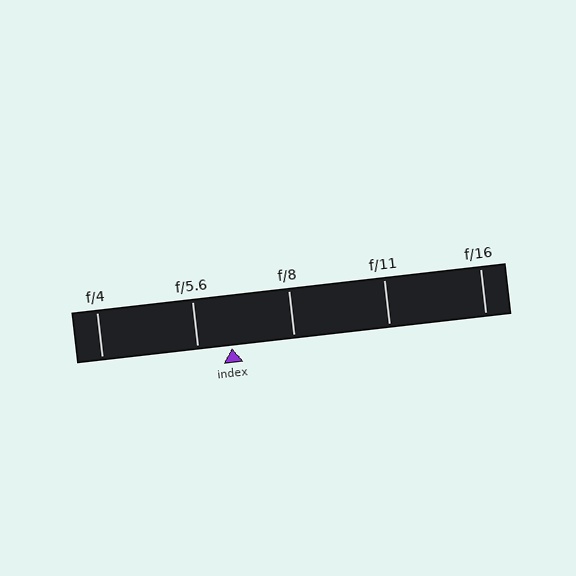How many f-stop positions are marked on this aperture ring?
There are 5 f-stop positions marked.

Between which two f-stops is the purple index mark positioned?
The index mark is between f/5.6 and f/8.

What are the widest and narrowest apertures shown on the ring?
The widest aperture shown is f/4 and the narrowest is f/16.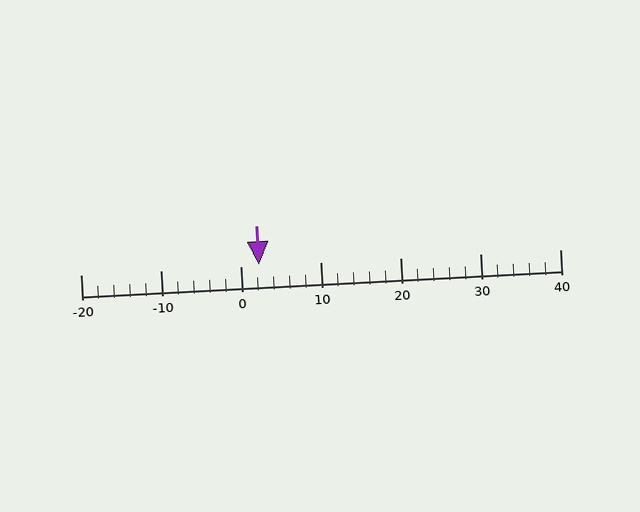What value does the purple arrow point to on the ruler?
The purple arrow points to approximately 2.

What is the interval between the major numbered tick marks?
The major tick marks are spaced 10 units apart.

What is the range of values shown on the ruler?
The ruler shows values from -20 to 40.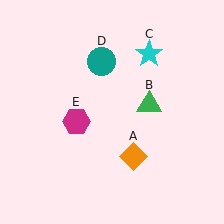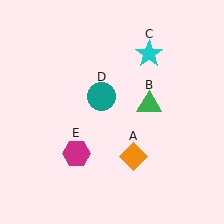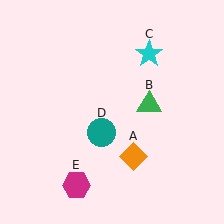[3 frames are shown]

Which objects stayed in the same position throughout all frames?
Orange diamond (object A) and green triangle (object B) and cyan star (object C) remained stationary.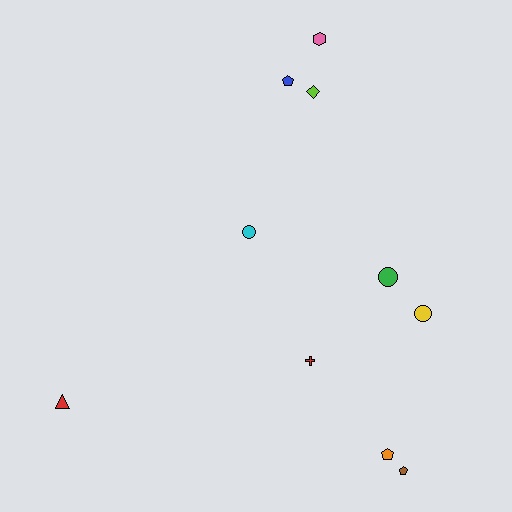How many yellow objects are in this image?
There is 1 yellow object.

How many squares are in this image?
There are no squares.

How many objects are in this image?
There are 10 objects.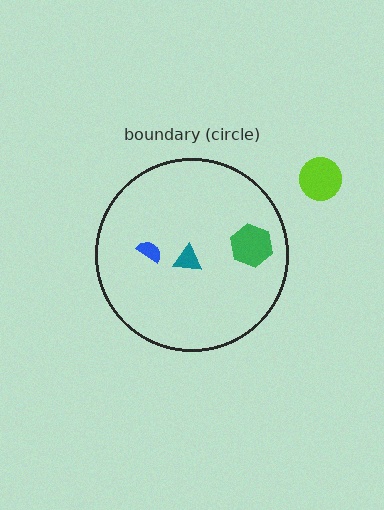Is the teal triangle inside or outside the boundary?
Inside.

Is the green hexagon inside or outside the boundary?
Inside.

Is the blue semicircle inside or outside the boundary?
Inside.